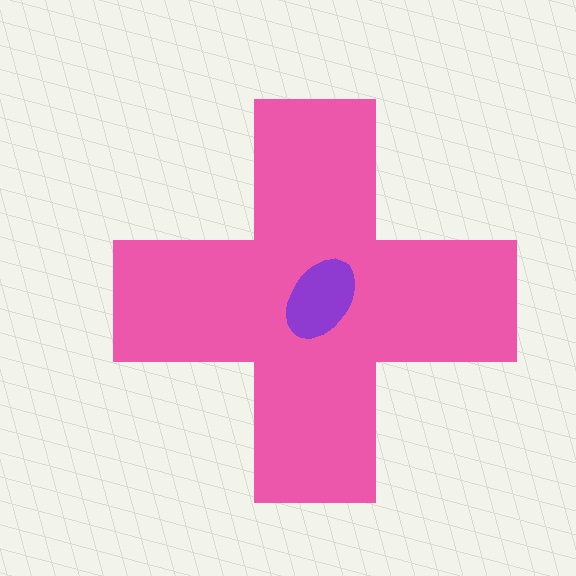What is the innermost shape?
The purple ellipse.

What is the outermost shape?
The pink cross.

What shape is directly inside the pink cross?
The purple ellipse.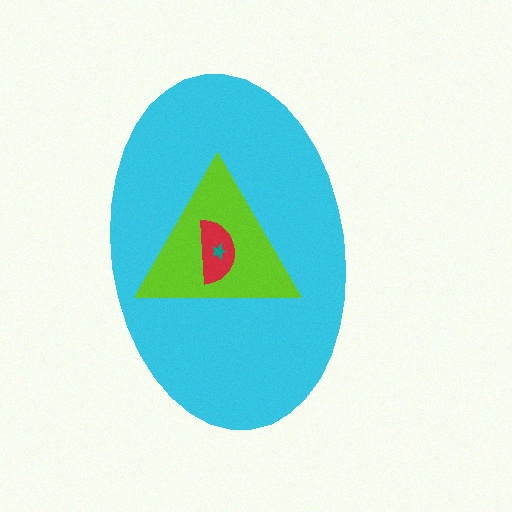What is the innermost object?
The teal star.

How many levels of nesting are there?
4.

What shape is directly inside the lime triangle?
The red semicircle.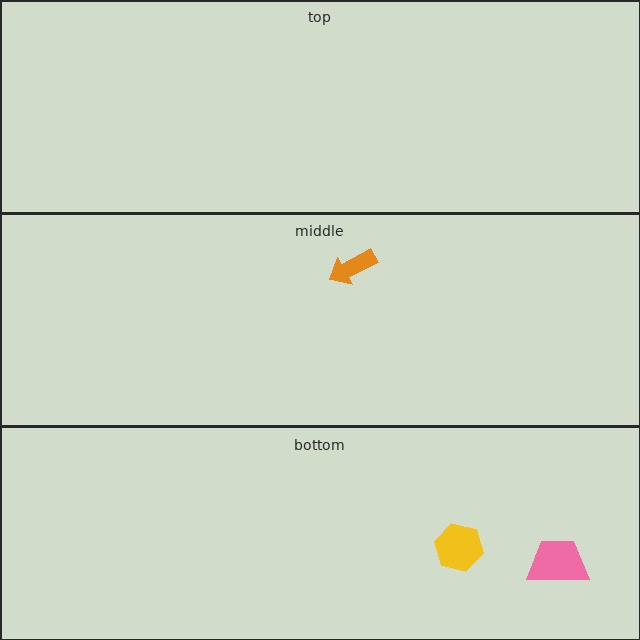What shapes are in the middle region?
The orange arrow.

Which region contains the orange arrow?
The middle region.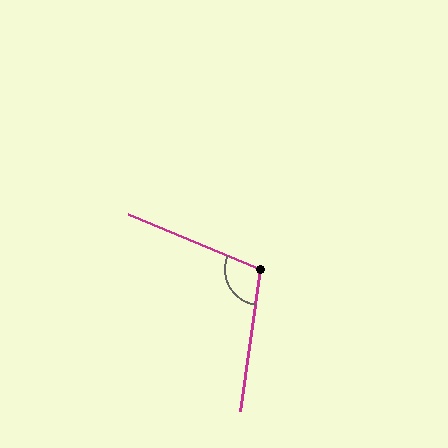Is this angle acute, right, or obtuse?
It is obtuse.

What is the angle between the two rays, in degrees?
Approximately 105 degrees.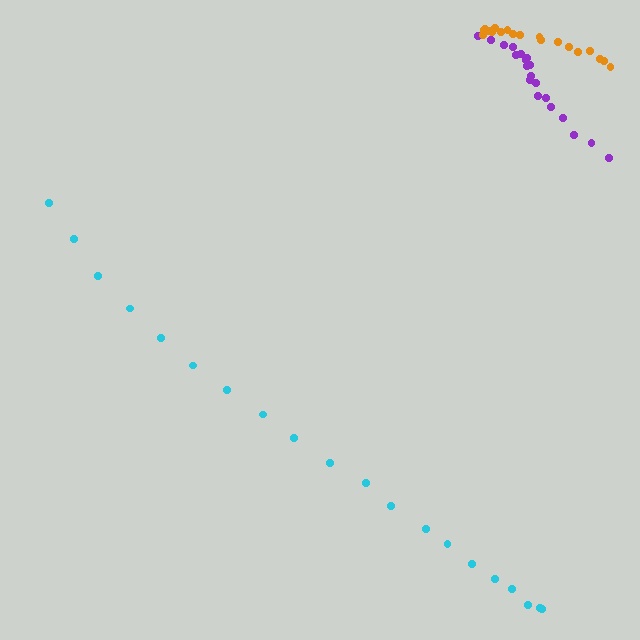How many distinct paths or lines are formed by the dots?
There are 3 distinct paths.